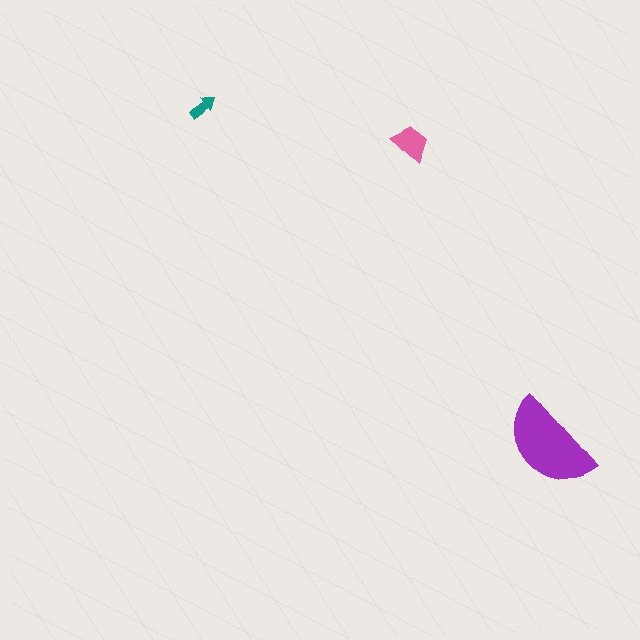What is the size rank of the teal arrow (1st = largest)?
3rd.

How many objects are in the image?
There are 3 objects in the image.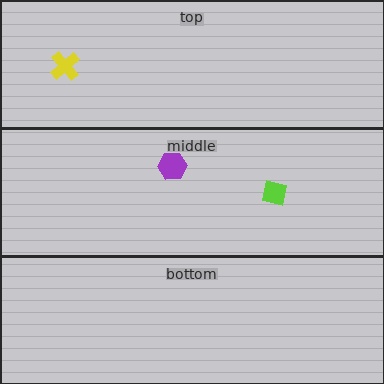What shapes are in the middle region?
The lime square, the purple hexagon.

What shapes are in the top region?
The yellow cross.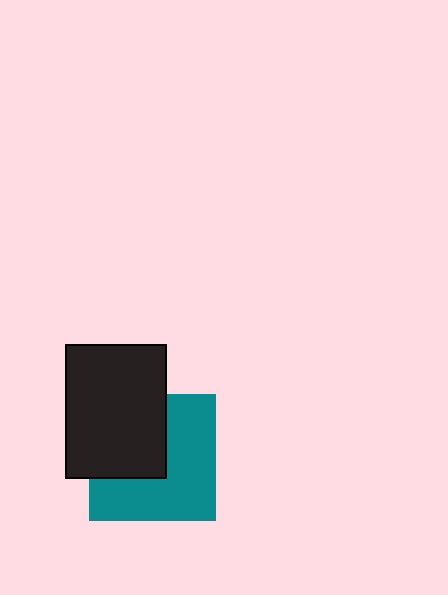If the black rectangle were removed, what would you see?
You would see the complete teal square.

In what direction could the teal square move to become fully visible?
The teal square could move toward the lower-right. That would shift it out from behind the black rectangle entirely.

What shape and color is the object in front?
The object in front is a black rectangle.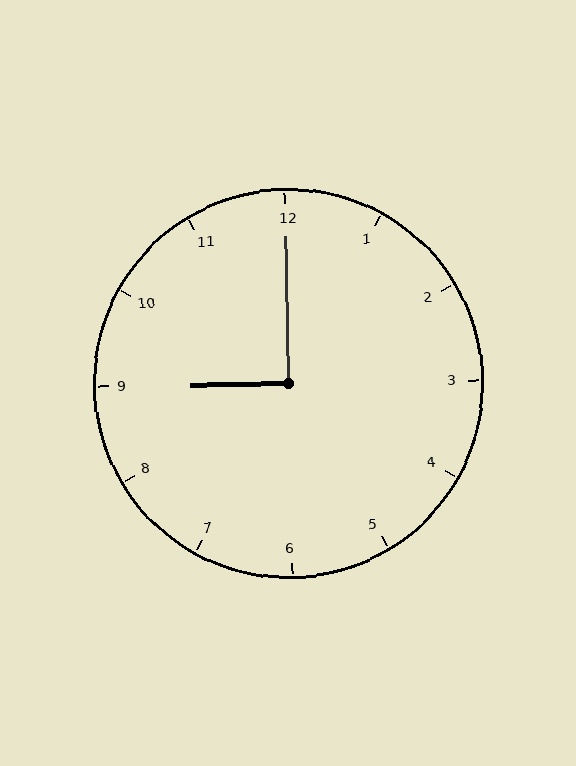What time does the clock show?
9:00.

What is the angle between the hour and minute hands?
Approximately 90 degrees.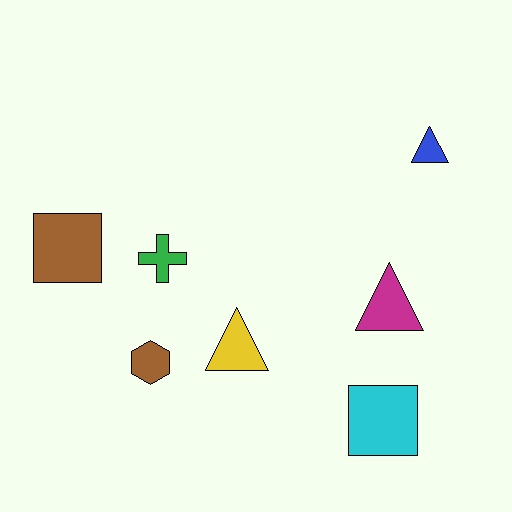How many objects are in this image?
There are 7 objects.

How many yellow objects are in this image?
There is 1 yellow object.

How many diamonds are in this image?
There are no diamonds.